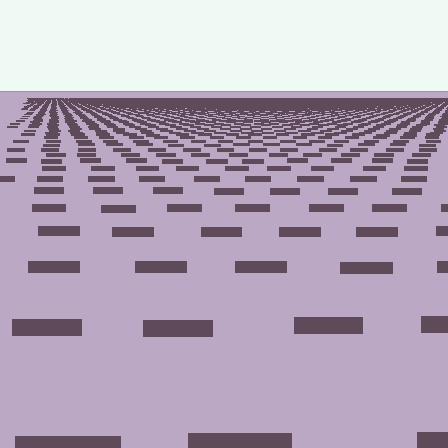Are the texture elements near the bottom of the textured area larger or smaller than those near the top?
Larger. Near the bottom, elements are closer to the viewer and appear at a bigger on-screen size.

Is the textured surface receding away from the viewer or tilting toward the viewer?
The surface is receding away from the viewer. Texture elements get smaller and denser toward the top.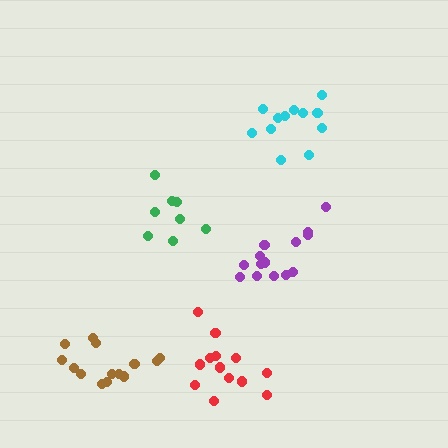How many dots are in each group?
Group 1: 13 dots, Group 2: 12 dots, Group 3: 14 dots, Group 4: 8 dots, Group 5: 14 dots (61 total).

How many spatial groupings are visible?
There are 5 spatial groupings.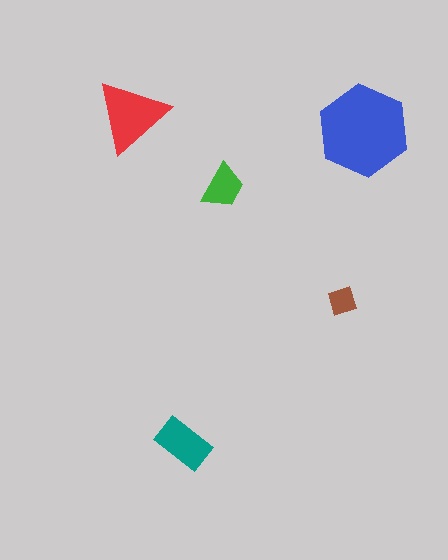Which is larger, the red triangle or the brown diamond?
The red triangle.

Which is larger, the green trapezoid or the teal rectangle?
The teal rectangle.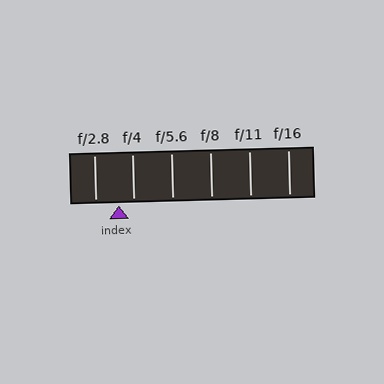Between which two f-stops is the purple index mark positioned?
The index mark is between f/2.8 and f/4.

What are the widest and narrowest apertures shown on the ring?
The widest aperture shown is f/2.8 and the narrowest is f/16.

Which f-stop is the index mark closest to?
The index mark is closest to f/4.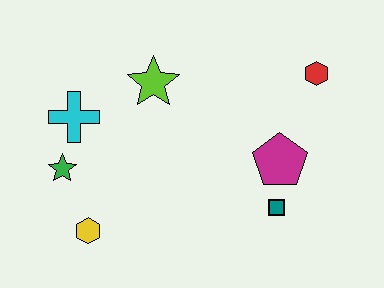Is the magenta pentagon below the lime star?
Yes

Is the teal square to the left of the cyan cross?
No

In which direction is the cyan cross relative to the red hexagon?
The cyan cross is to the left of the red hexagon.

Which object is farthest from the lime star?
The teal square is farthest from the lime star.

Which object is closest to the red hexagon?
The magenta pentagon is closest to the red hexagon.